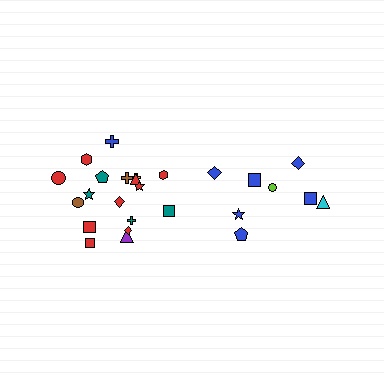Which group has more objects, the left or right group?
The left group.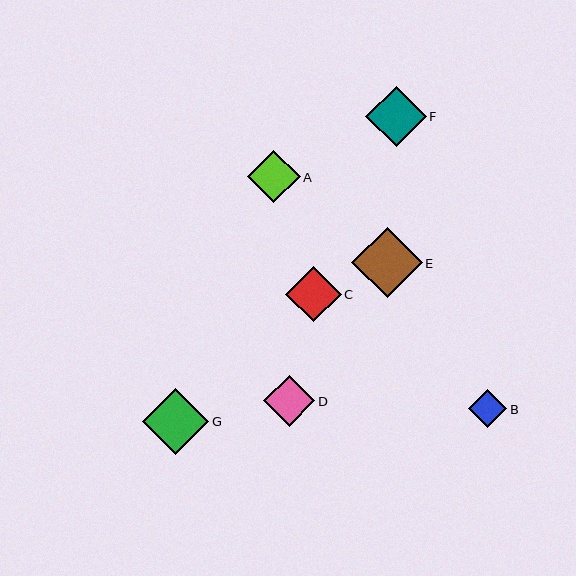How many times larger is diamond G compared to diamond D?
Diamond G is approximately 1.3 times the size of diamond D.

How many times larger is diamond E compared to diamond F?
Diamond E is approximately 1.2 times the size of diamond F.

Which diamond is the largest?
Diamond E is the largest with a size of approximately 70 pixels.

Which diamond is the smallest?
Diamond B is the smallest with a size of approximately 38 pixels.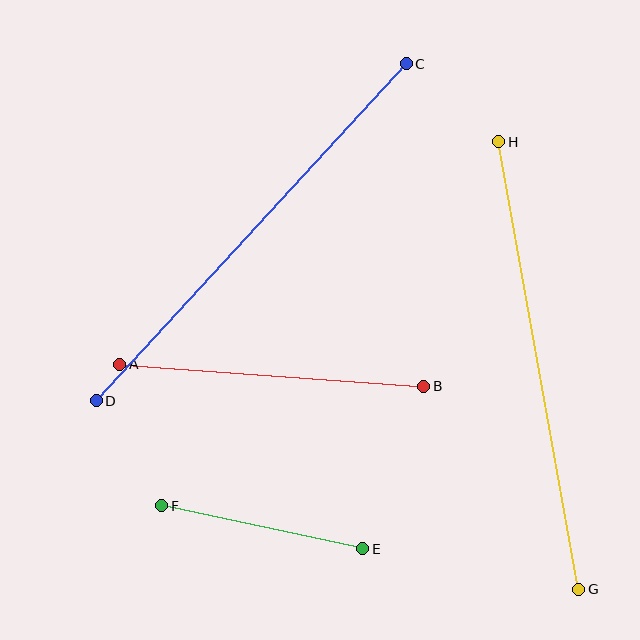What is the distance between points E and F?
The distance is approximately 205 pixels.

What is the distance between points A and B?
The distance is approximately 305 pixels.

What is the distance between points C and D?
The distance is approximately 458 pixels.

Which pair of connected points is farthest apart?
Points C and D are farthest apart.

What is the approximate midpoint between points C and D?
The midpoint is at approximately (251, 232) pixels.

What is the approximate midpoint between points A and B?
The midpoint is at approximately (272, 375) pixels.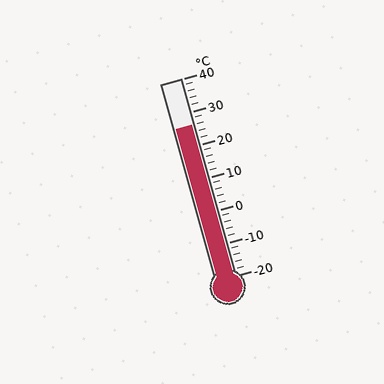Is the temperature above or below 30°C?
The temperature is below 30°C.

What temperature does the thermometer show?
The thermometer shows approximately 26°C.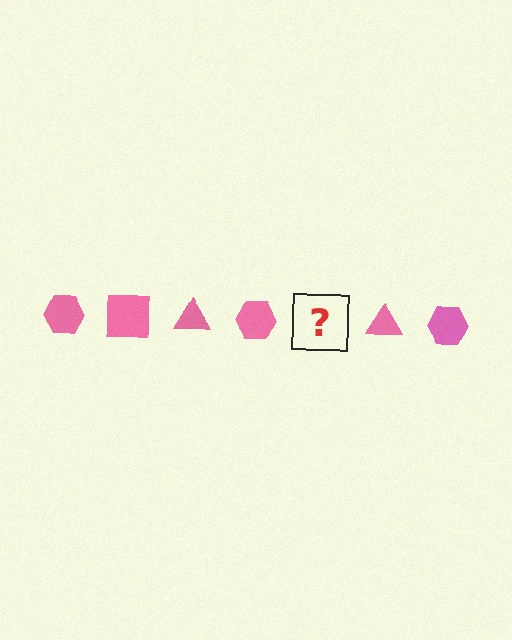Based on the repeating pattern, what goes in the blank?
The blank should be a pink square.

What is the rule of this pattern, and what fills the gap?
The rule is that the pattern cycles through hexagon, square, triangle shapes in pink. The gap should be filled with a pink square.